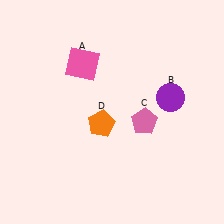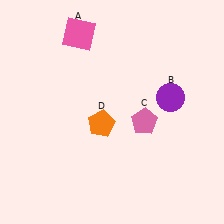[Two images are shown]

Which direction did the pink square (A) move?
The pink square (A) moved up.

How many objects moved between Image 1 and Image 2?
1 object moved between the two images.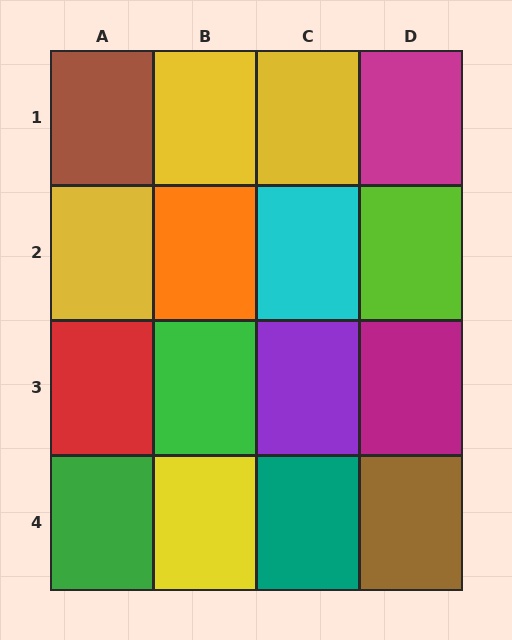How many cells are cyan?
1 cell is cyan.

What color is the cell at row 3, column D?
Magenta.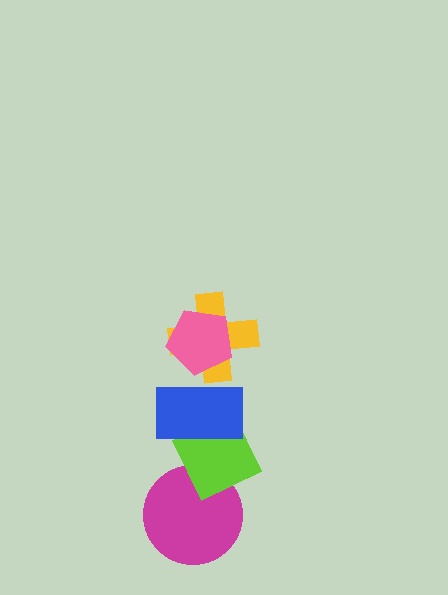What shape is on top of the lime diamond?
The blue rectangle is on top of the lime diamond.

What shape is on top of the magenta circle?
The lime diamond is on top of the magenta circle.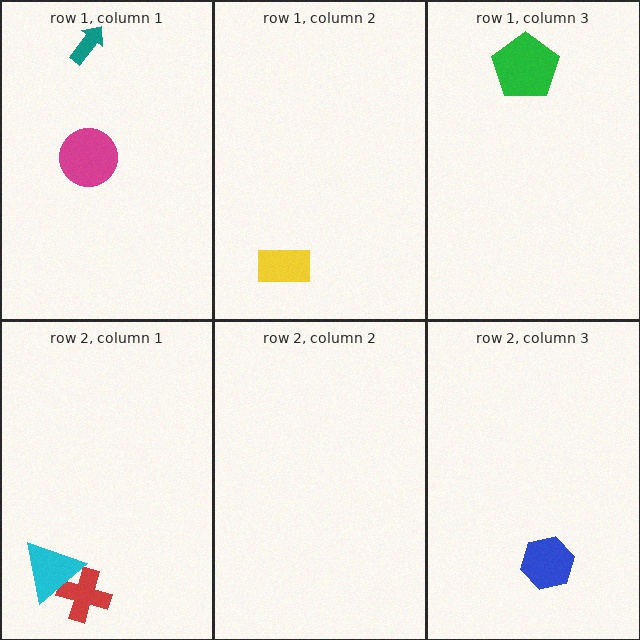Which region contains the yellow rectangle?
The row 1, column 2 region.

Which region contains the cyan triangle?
The row 2, column 1 region.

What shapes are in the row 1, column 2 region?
The yellow rectangle.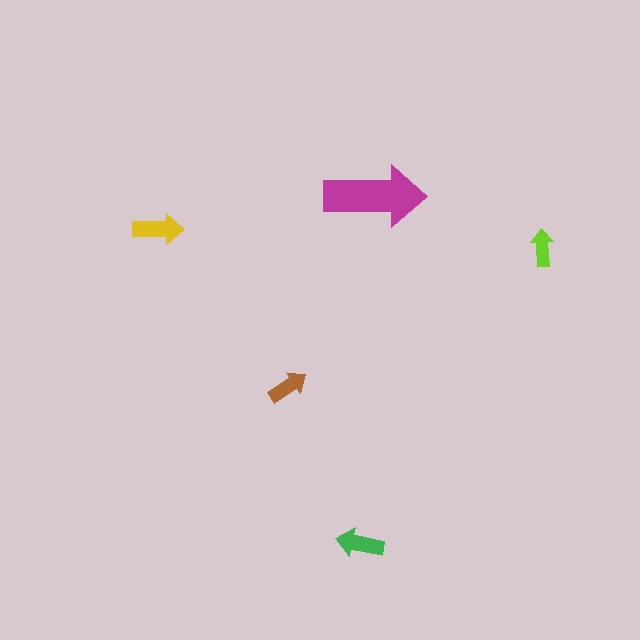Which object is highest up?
The magenta arrow is topmost.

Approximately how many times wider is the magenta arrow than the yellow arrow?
About 2 times wider.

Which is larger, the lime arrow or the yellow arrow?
The yellow one.